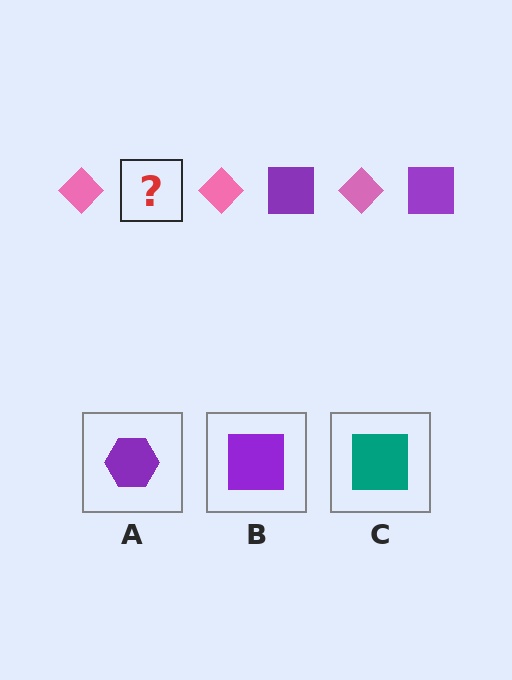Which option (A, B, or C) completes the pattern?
B.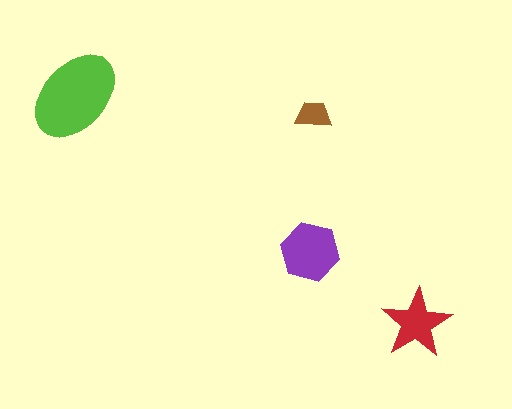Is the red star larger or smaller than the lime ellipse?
Smaller.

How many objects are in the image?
There are 4 objects in the image.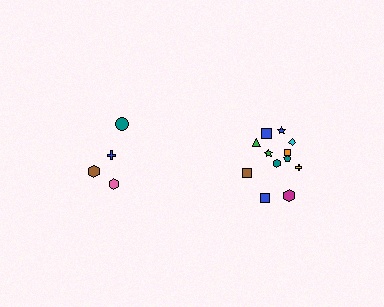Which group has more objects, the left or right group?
The right group.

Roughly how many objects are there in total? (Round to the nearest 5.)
Roughly 15 objects in total.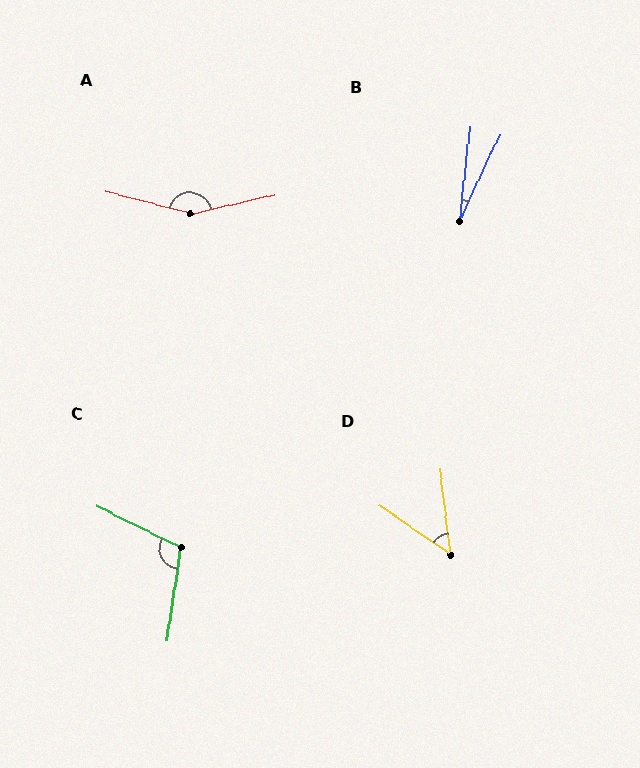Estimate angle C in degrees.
Approximately 108 degrees.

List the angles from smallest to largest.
B (19°), D (49°), C (108°), A (153°).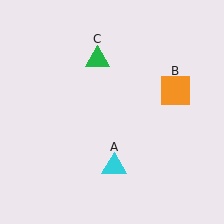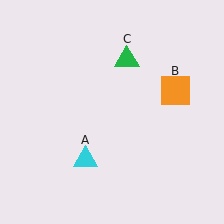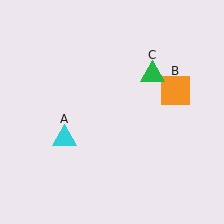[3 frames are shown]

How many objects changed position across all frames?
2 objects changed position: cyan triangle (object A), green triangle (object C).